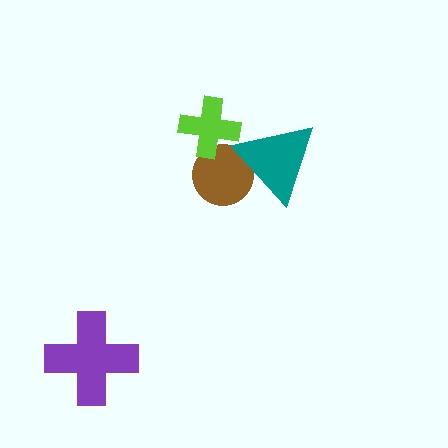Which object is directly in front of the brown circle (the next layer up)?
The teal triangle is directly in front of the brown circle.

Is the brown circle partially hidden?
Yes, it is partially covered by another shape.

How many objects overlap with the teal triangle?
1 object overlaps with the teal triangle.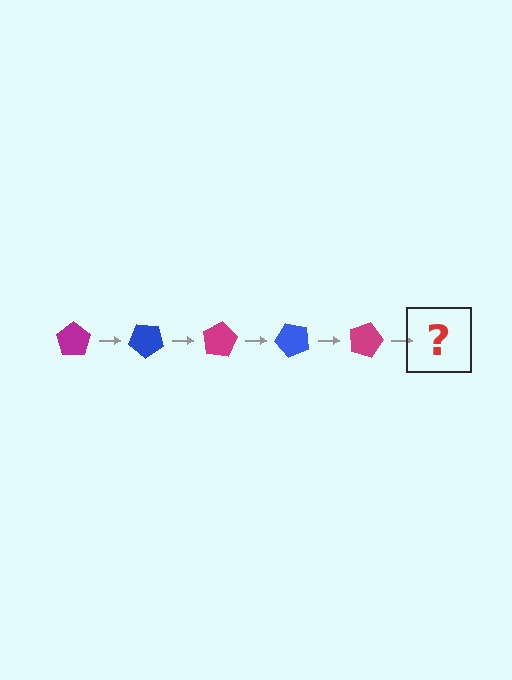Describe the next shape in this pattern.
It should be a blue pentagon, rotated 200 degrees from the start.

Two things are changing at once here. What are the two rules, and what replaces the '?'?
The two rules are that it rotates 40 degrees each step and the color cycles through magenta and blue. The '?' should be a blue pentagon, rotated 200 degrees from the start.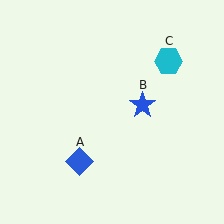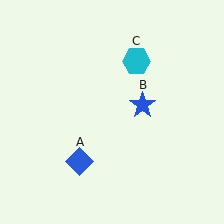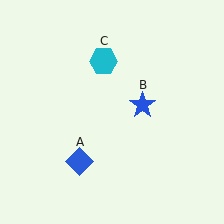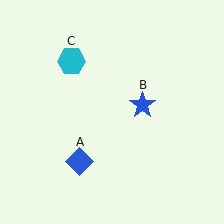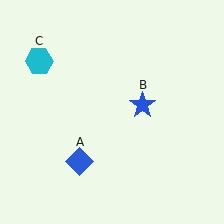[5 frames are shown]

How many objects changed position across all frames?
1 object changed position: cyan hexagon (object C).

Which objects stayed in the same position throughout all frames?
Blue diamond (object A) and blue star (object B) remained stationary.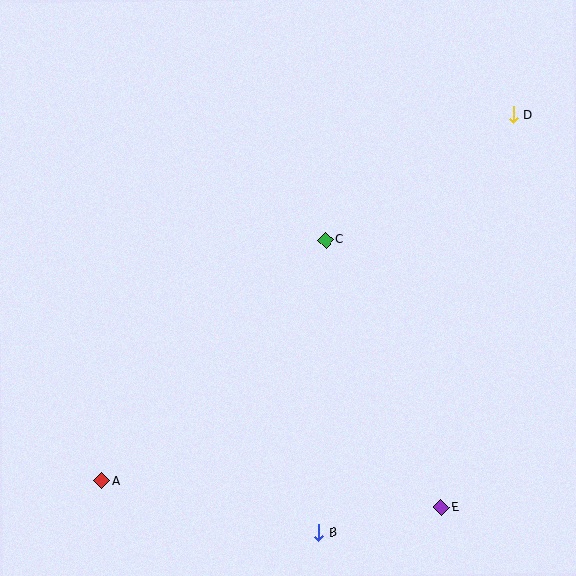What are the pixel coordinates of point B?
Point B is at (319, 533).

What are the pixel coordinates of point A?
Point A is at (102, 481).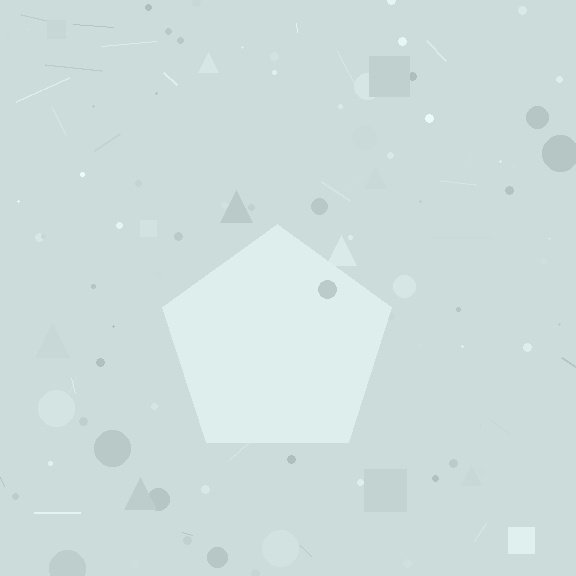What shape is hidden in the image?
A pentagon is hidden in the image.